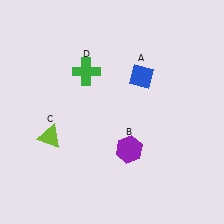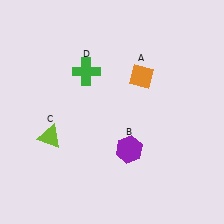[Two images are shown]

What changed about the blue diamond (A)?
In Image 1, A is blue. In Image 2, it changed to orange.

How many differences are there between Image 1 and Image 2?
There is 1 difference between the two images.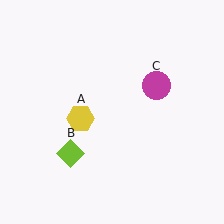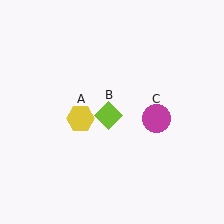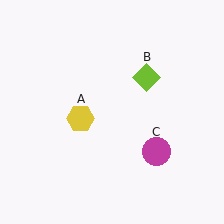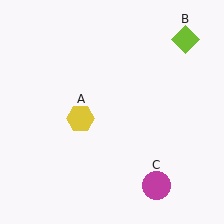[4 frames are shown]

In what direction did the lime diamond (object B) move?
The lime diamond (object B) moved up and to the right.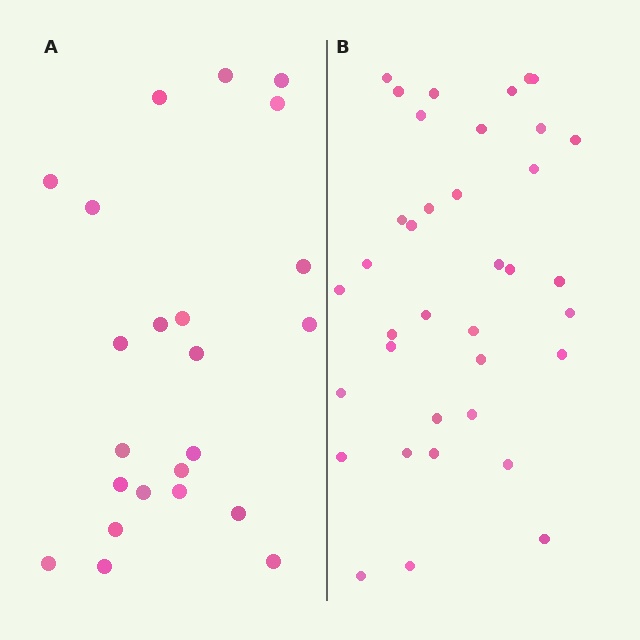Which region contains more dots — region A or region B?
Region B (the right region) has more dots.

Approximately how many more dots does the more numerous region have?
Region B has approximately 15 more dots than region A.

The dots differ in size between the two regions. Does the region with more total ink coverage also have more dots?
No. Region A has more total ink coverage because its dots are larger, but region B actually contains more individual dots. Total area can be misleading — the number of items is what matters here.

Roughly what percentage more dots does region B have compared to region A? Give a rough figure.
About 60% more.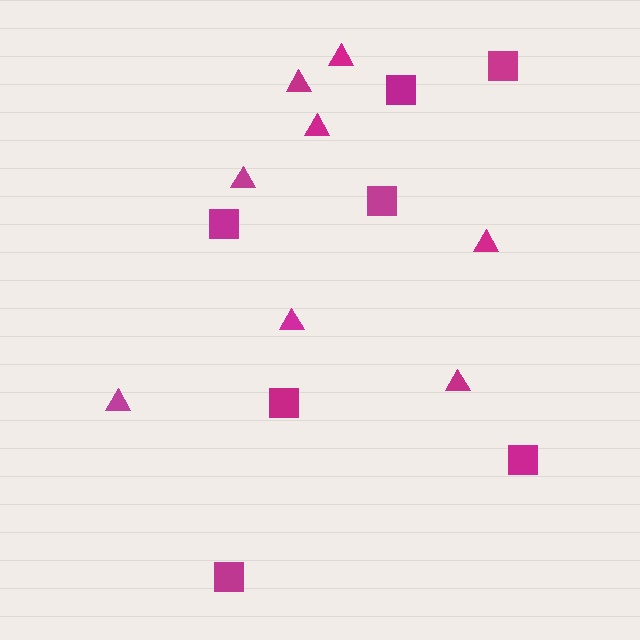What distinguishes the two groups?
There are 2 groups: one group of triangles (8) and one group of squares (7).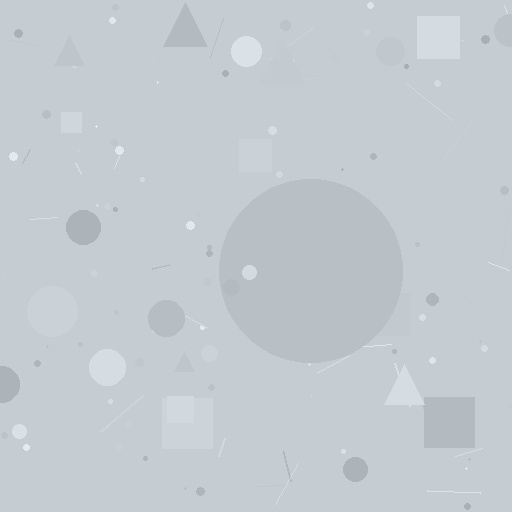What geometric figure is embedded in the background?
A circle is embedded in the background.